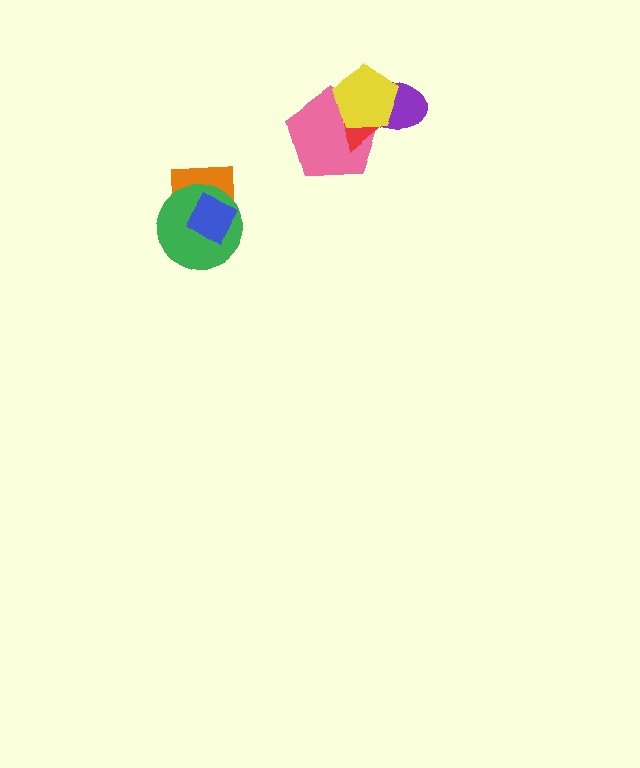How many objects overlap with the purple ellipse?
3 objects overlap with the purple ellipse.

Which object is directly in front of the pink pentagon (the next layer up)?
The red triangle is directly in front of the pink pentagon.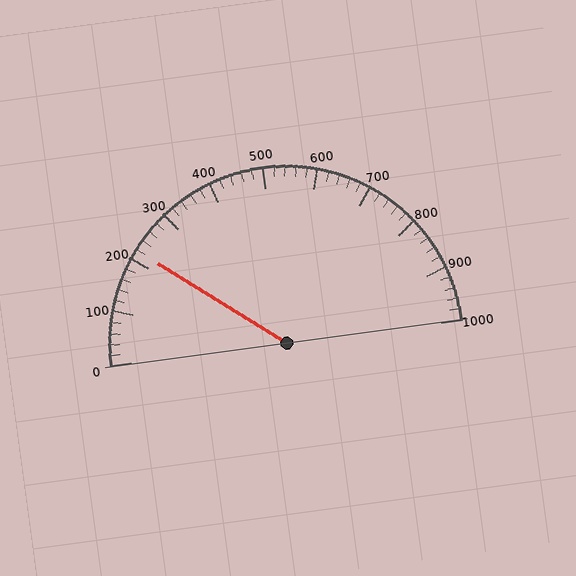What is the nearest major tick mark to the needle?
The nearest major tick mark is 200.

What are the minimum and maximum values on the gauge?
The gauge ranges from 0 to 1000.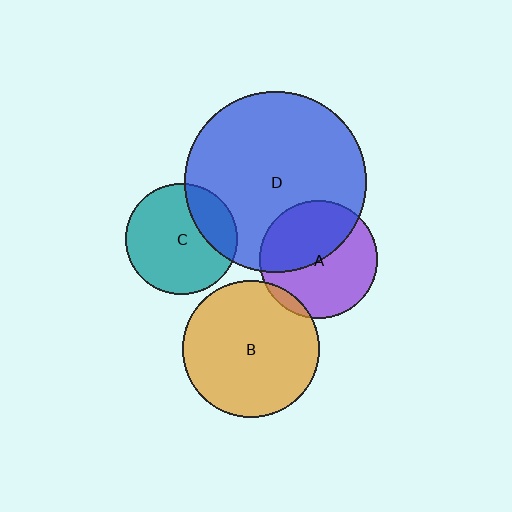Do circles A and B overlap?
Yes.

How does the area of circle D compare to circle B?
Approximately 1.7 times.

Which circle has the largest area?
Circle D (blue).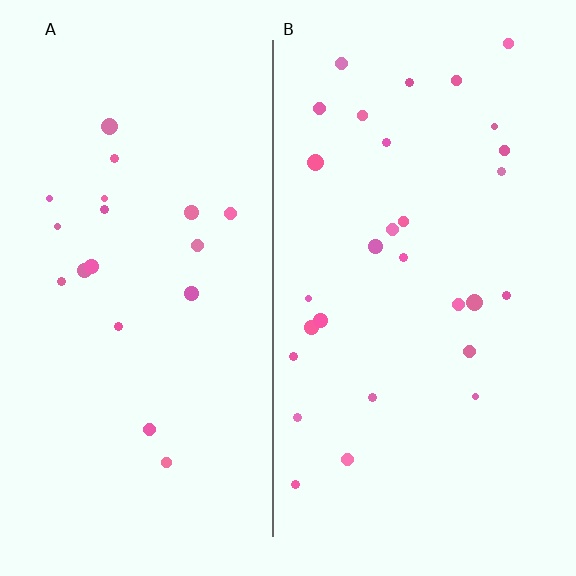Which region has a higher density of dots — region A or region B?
B (the right).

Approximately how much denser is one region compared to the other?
Approximately 1.5× — region B over region A.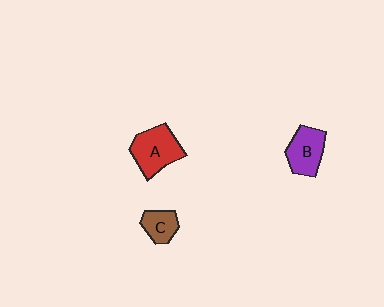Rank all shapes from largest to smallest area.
From largest to smallest: A (red), B (purple), C (brown).